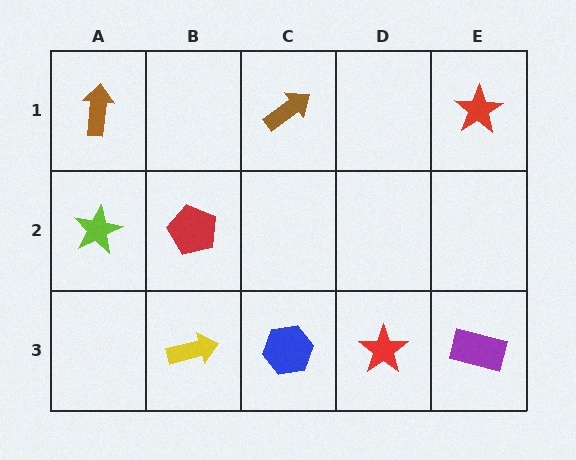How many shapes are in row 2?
2 shapes.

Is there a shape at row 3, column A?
No, that cell is empty.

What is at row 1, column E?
A red star.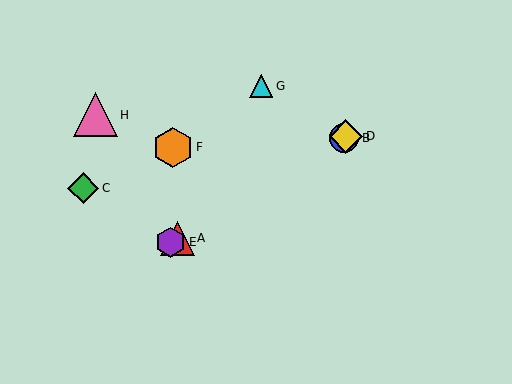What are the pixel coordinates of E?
Object E is at (171, 242).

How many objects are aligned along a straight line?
4 objects (A, B, D, E) are aligned along a straight line.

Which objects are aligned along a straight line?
Objects A, B, D, E are aligned along a straight line.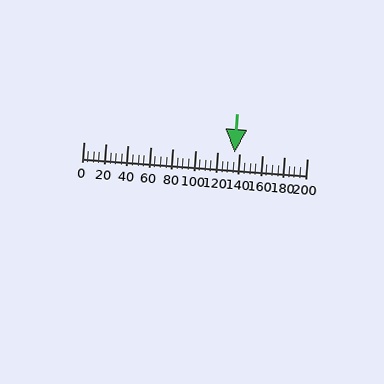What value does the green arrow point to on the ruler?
The green arrow points to approximately 135.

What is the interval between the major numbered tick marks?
The major tick marks are spaced 20 units apart.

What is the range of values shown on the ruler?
The ruler shows values from 0 to 200.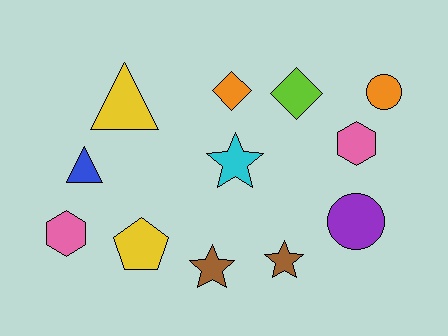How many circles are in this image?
There are 2 circles.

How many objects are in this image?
There are 12 objects.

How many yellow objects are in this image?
There are 2 yellow objects.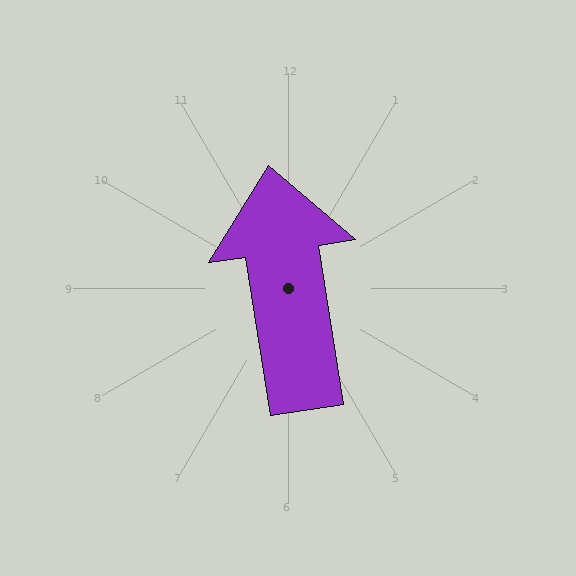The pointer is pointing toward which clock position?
Roughly 12 o'clock.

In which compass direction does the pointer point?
North.